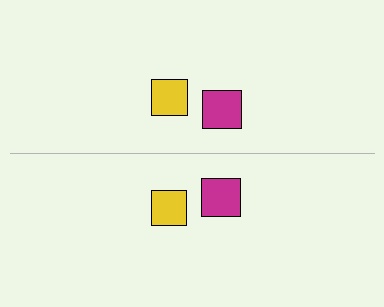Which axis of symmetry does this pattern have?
The pattern has a horizontal axis of symmetry running through the center of the image.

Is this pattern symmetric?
Yes, this pattern has bilateral (reflection) symmetry.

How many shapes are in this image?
There are 4 shapes in this image.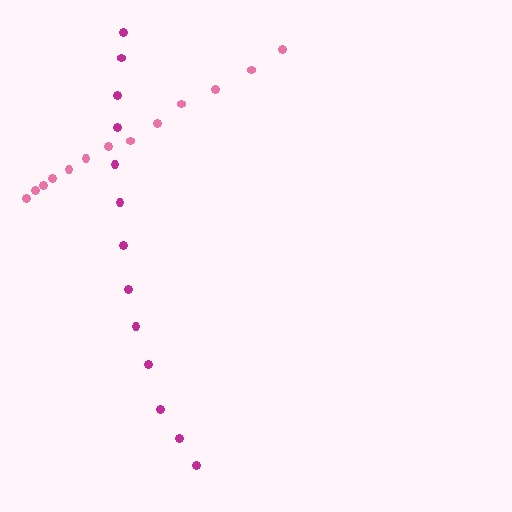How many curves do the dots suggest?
There are 2 distinct paths.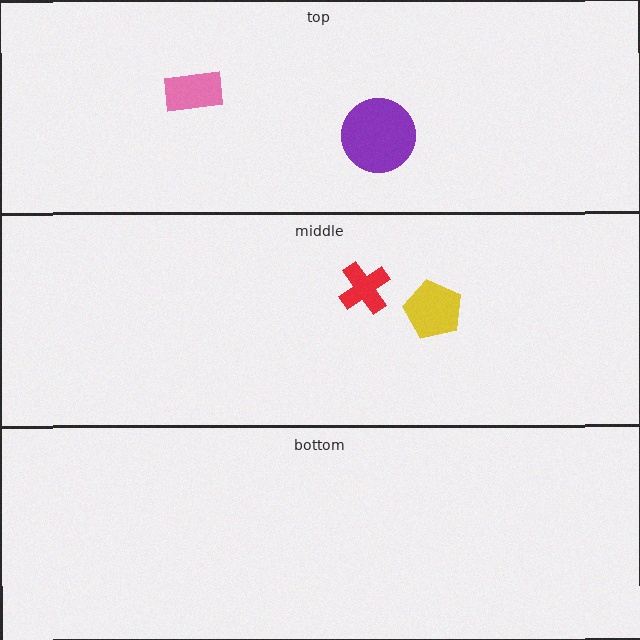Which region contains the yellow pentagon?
The middle region.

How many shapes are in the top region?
2.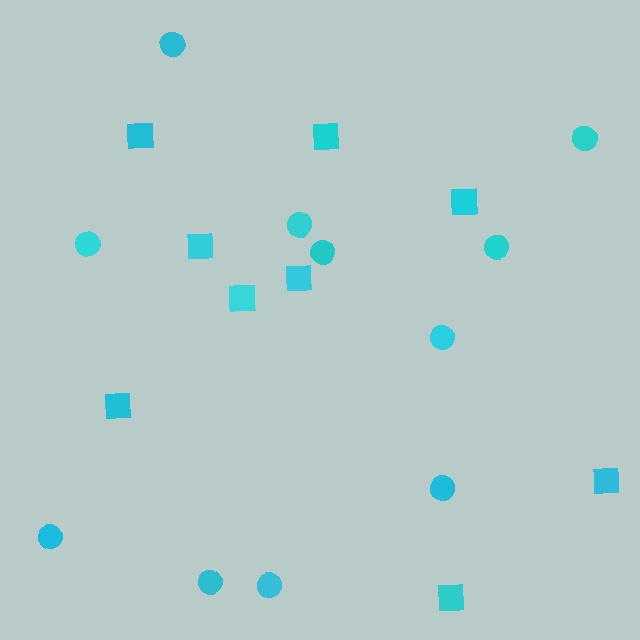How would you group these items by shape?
There are 2 groups: one group of squares (9) and one group of circles (11).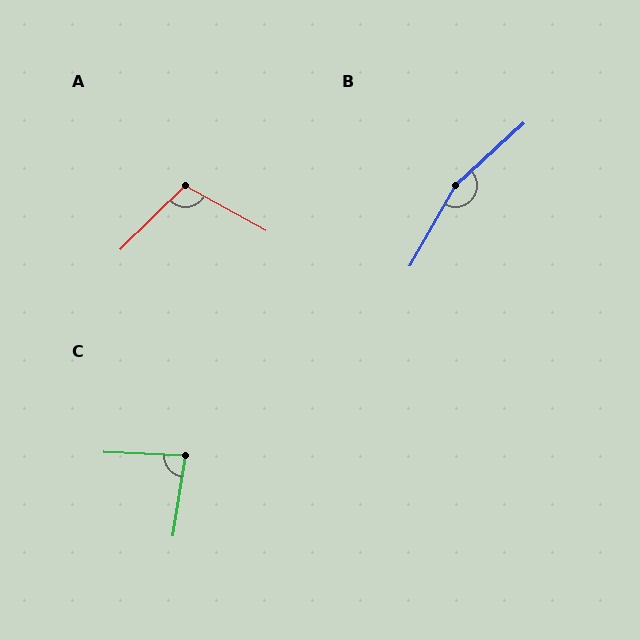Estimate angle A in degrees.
Approximately 106 degrees.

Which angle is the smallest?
C, at approximately 84 degrees.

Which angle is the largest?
B, at approximately 162 degrees.